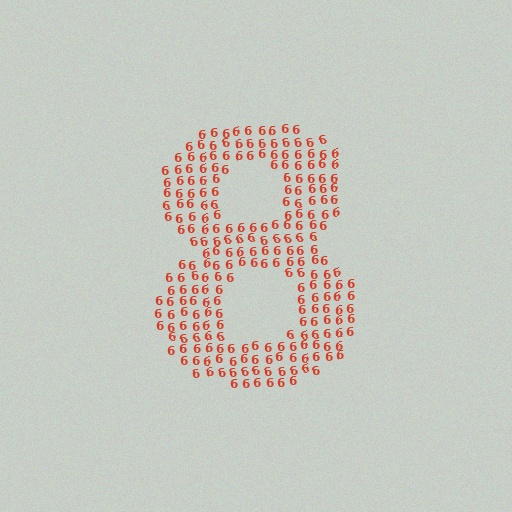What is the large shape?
The large shape is the digit 8.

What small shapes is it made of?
It is made of small digit 6's.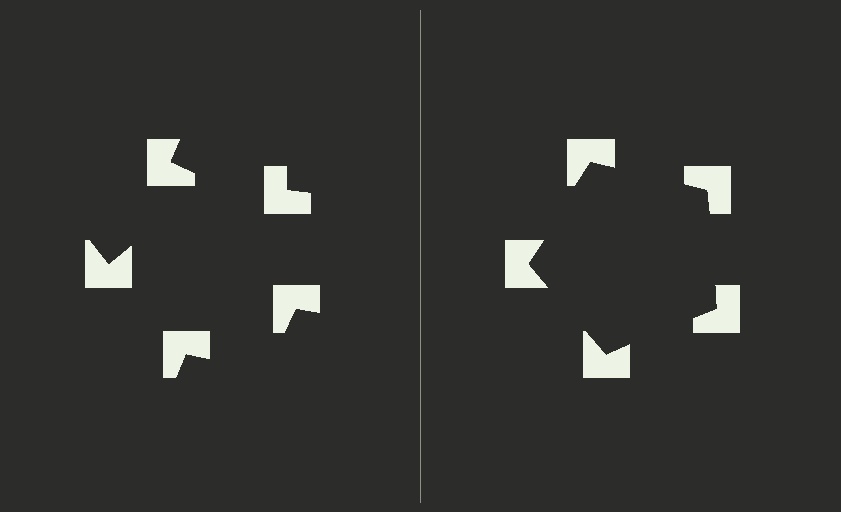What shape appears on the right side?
An illusory pentagon.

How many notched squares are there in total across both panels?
10 — 5 on each side.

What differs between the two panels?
The notched squares are positioned identically on both sides; only the wedge orientations differ. On the right they align to a pentagon; on the left they are misaligned.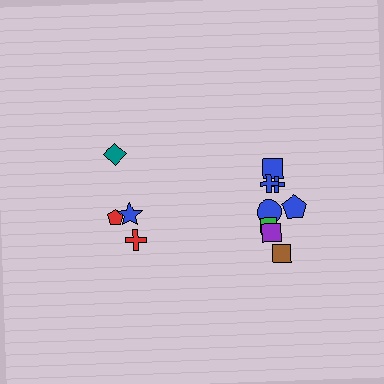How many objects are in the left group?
There are 4 objects.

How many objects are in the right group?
There are 8 objects.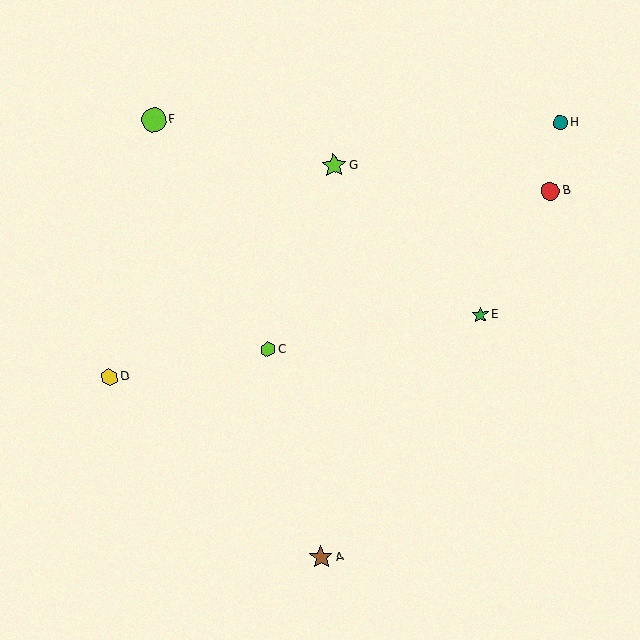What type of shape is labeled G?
Shape G is a lime star.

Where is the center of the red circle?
The center of the red circle is at (550, 191).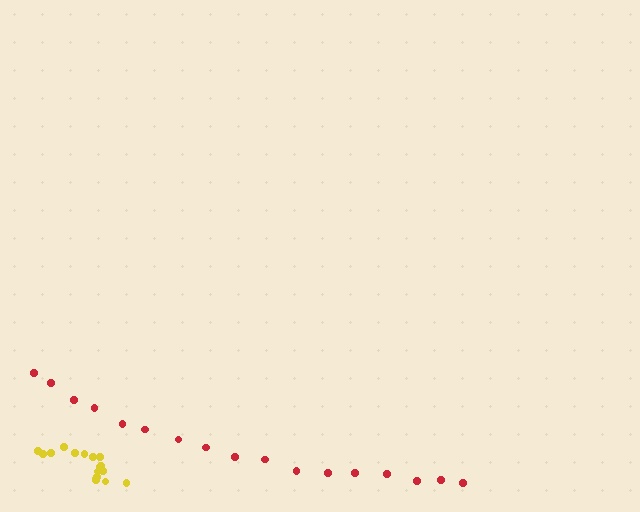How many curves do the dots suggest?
There are 2 distinct paths.